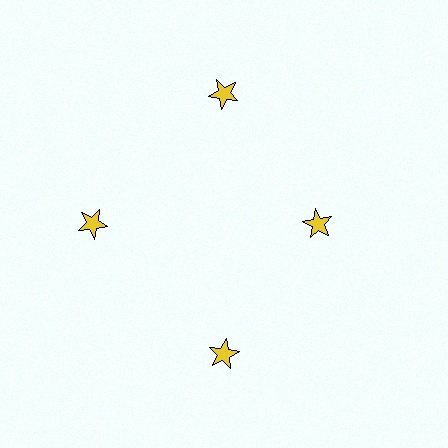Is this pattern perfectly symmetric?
No. The 4 yellow stars are arranged in a ring, but one element near the 3 o'clock position is pulled inward toward the center, breaking the 4-fold rotational symmetry.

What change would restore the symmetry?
The symmetry would be restored by moving it outward, back onto the ring so that all 4 stars sit at equal angles and equal distance from the center.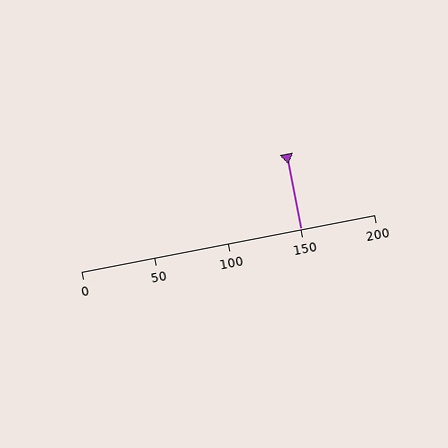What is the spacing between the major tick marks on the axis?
The major ticks are spaced 50 apart.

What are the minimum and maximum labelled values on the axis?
The axis runs from 0 to 200.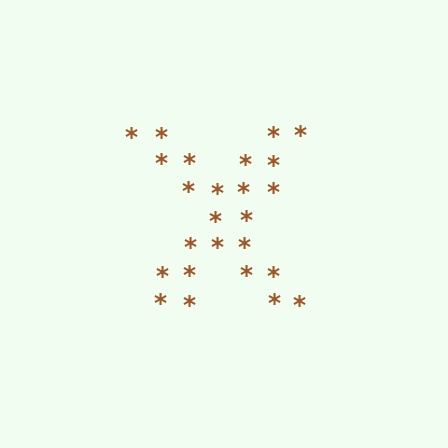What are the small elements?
The small elements are asterisks.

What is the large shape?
The large shape is the letter X.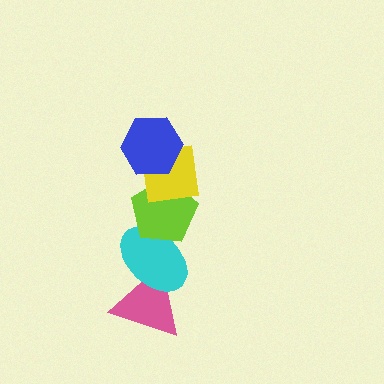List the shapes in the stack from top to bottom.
From top to bottom: the blue hexagon, the yellow square, the lime pentagon, the cyan ellipse, the pink triangle.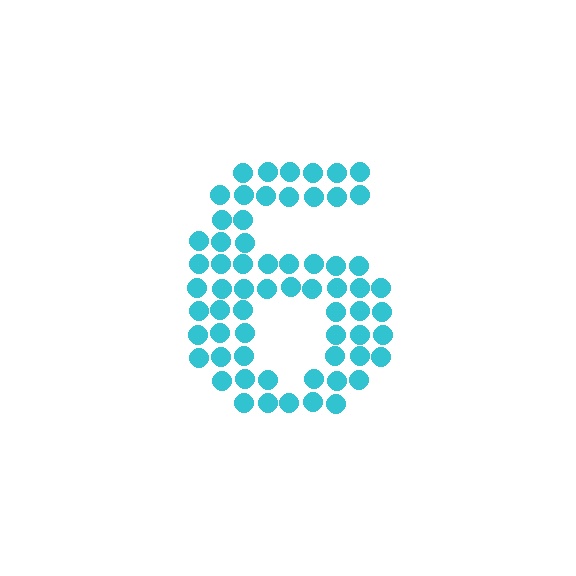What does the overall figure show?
The overall figure shows the digit 6.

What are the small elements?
The small elements are circles.